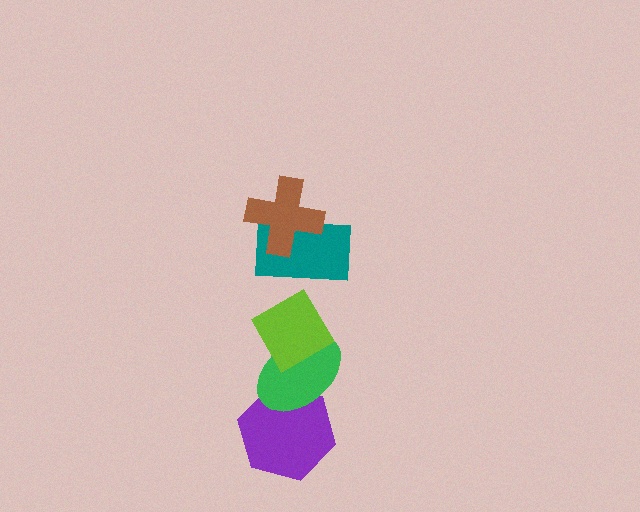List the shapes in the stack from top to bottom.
From top to bottom: the brown cross, the teal rectangle, the lime diamond, the green ellipse, the purple hexagon.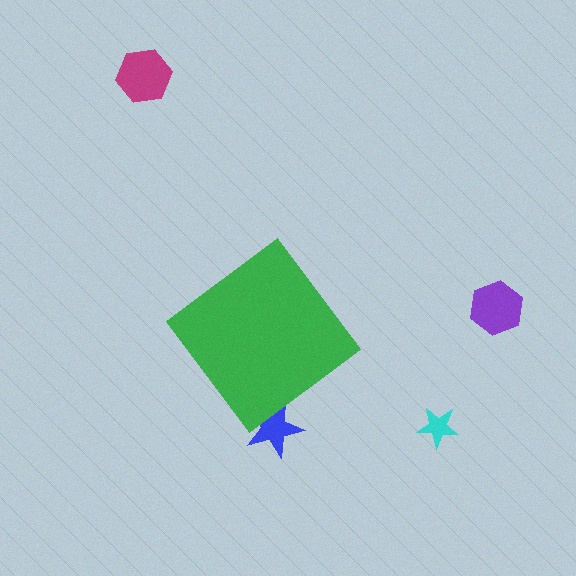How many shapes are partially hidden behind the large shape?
1 shape is partially hidden.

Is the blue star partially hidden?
Yes, the blue star is partially hidden behind the green diamond.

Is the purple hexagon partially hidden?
No, the purple hexagon is fully visible.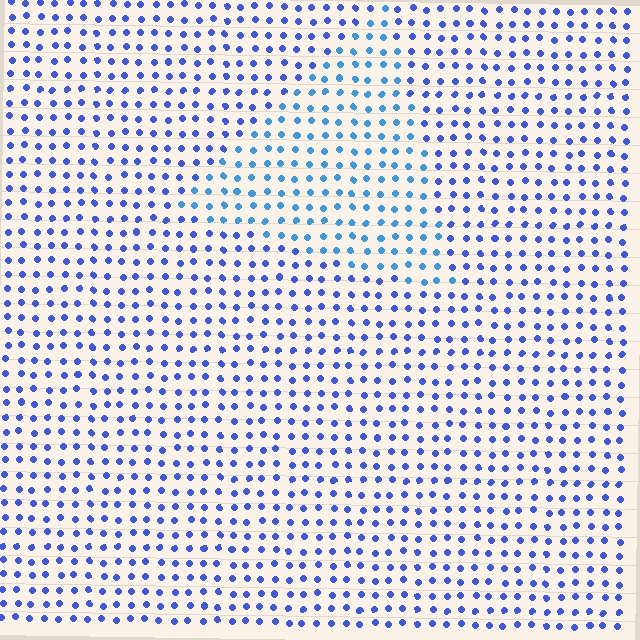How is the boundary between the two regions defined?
The boundary is defined purely by a slight shift in hue (about 25 degrees). Spacing, size, and orientation are identical on both sides.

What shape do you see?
I see a triangle.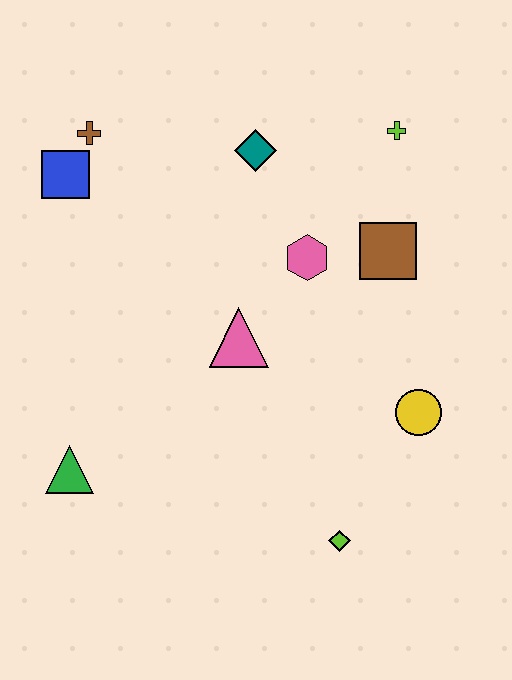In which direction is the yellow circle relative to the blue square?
The yellow circle is to the right of the blue square.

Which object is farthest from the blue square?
The lime diamond is farthest from the blue square.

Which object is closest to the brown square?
The pink hexagon is closest to the brown square.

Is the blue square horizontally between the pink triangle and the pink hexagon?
No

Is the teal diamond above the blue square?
Yes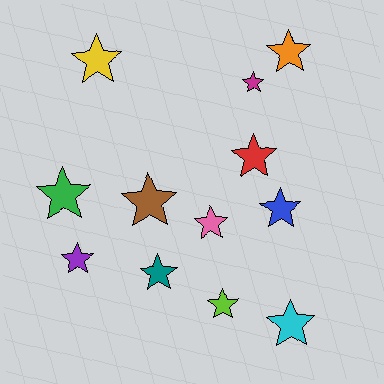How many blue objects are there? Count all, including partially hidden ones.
There is 1 blue object.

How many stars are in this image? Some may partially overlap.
There are 12 stars.